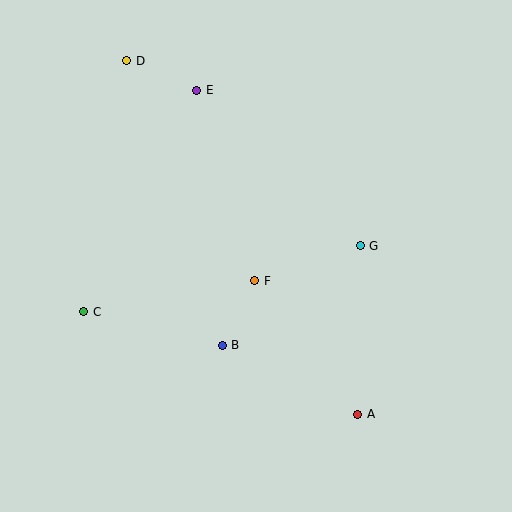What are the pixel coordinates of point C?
Point C is at (84, 312).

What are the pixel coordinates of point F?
Point F is at (255, 281).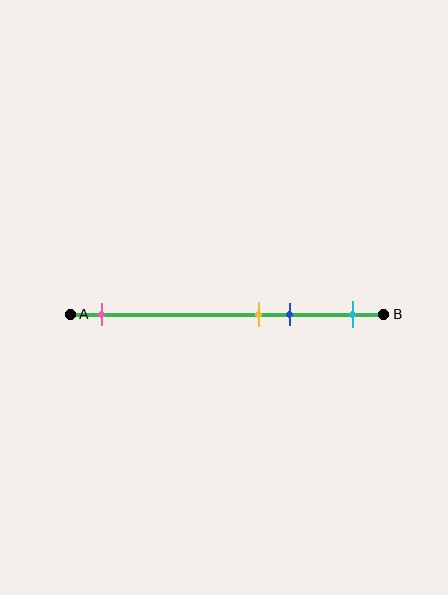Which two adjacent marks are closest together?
The yellow and blue marks are the closest adjacent pair.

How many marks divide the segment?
There are 4 marks dividing the segment.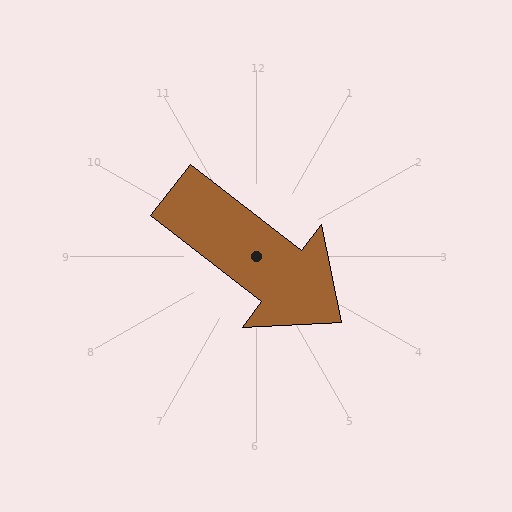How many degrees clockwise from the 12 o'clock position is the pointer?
Approximately 128 degrees.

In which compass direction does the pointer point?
Southeast.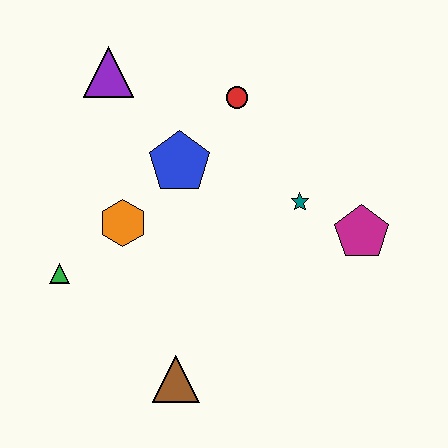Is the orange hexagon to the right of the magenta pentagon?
No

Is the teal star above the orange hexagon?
Yes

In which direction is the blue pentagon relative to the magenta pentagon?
The blue pentagon is to the left of the magenta pentagon.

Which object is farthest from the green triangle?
The magenta pentagon is farthest from the green triangle.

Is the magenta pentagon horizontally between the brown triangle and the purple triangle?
No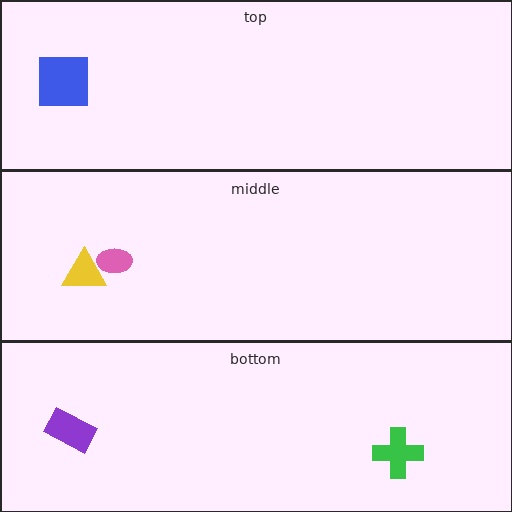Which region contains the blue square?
The top region.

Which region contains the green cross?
The bottom region.